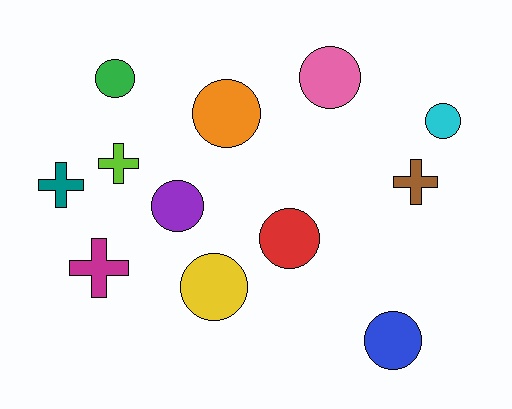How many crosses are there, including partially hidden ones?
There are 4 crosses.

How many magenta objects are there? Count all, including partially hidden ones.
There is 1 magenta object.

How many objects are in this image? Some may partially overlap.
There are 12 objects.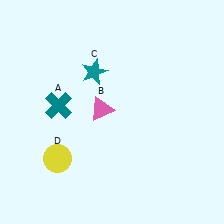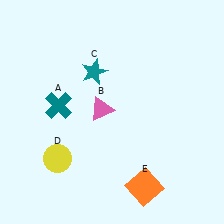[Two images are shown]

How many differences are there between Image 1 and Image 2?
There is 1 difference between the two images.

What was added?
An orange square (E) was added in Image 2.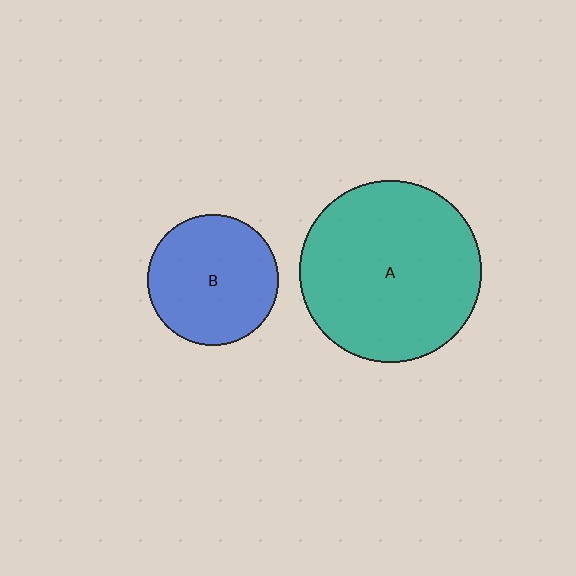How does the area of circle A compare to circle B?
Approximately 1.9 times.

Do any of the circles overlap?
No, none of the circles overlap.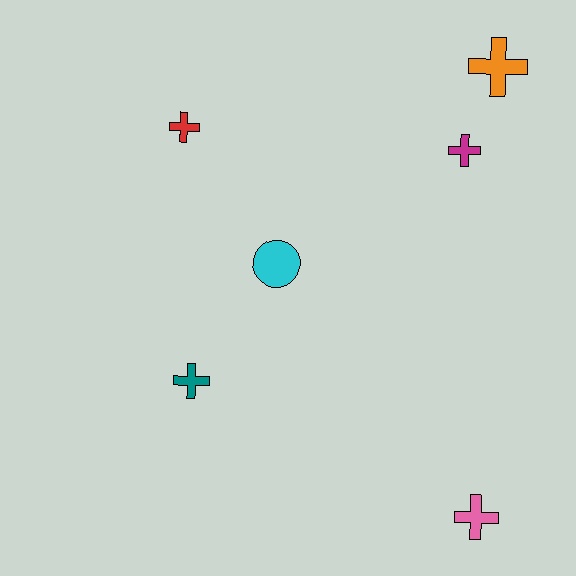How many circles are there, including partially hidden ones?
There is 1 circle.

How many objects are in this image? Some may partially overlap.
There are 6 objects.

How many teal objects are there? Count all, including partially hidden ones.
There is 1 teal object.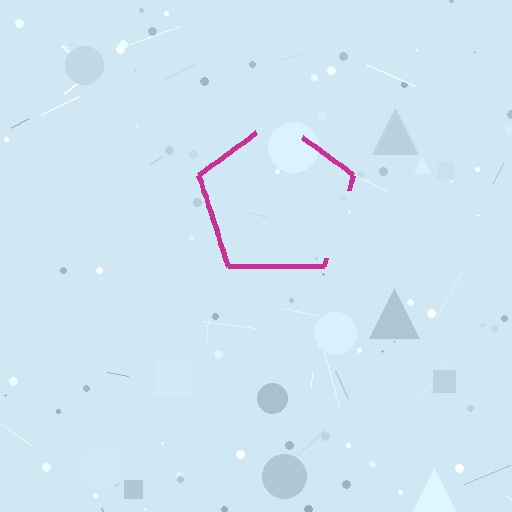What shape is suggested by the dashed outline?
The dashed outline suggests a pentagon.